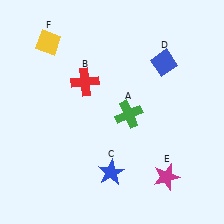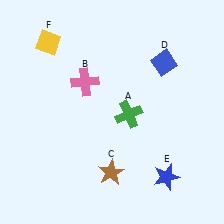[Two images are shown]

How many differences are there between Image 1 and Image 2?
There are 3 differences between the two images.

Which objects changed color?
B changed from red to pink. C changed from blue to brown. E changed from magenta to blue.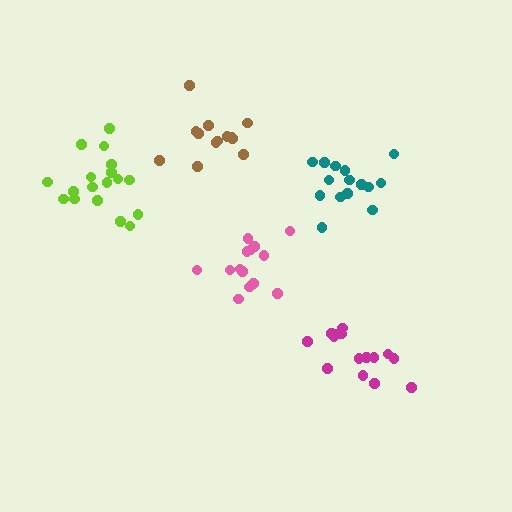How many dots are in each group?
Group 1: 14 dots, Group 2: 15 dots, Group 3: 15 dots, Group 4: 18 dots, Group 5: 13 dots (75 total).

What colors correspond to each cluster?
The clusters are colored: pink, magenta, teal, lime, brown.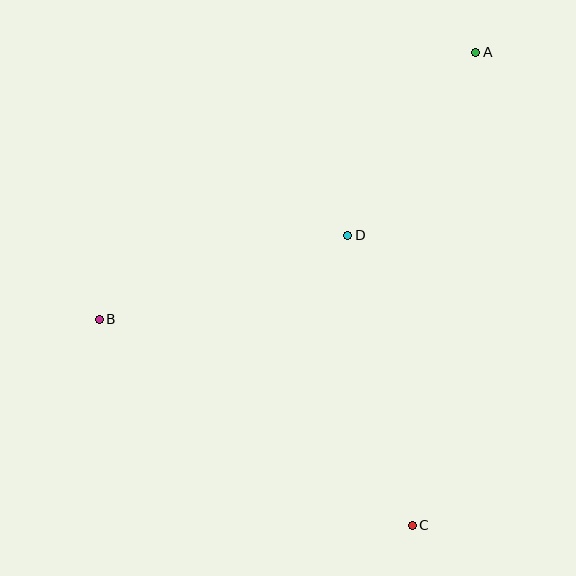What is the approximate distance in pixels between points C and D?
The distance between C and D is approximately 297 pixels.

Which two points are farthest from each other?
Points A and C are farthest from each other.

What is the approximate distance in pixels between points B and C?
The distance between B and C is approximately 375 pixels.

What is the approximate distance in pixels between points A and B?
The distance between A and B is approximately 461 pixels.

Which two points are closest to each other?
Points A and D are closest to each other.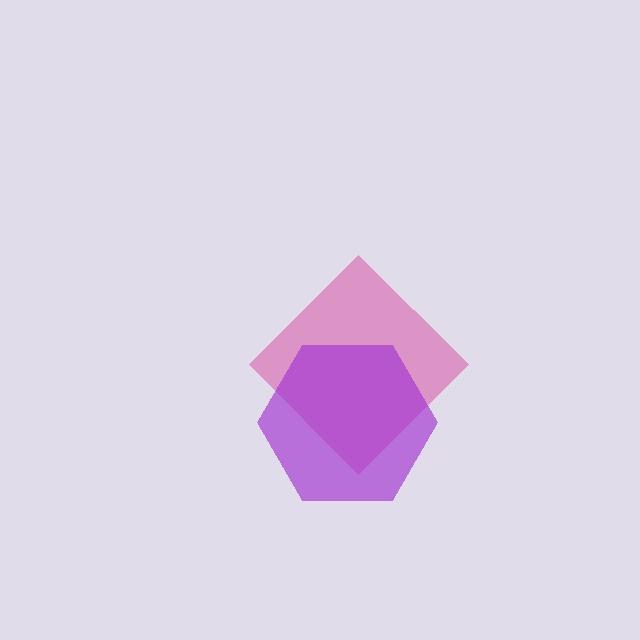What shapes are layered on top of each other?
The layered shapes are: a pink diamond, a purple hexagon.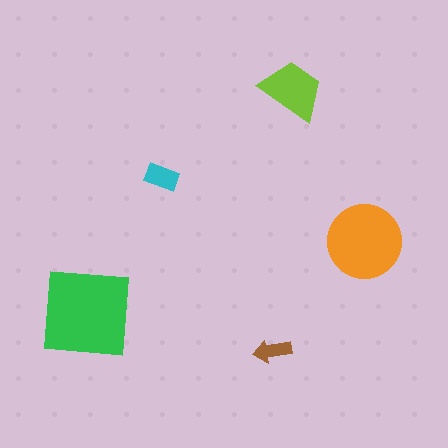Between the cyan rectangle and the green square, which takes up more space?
The green square.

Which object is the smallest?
The brown arrow.